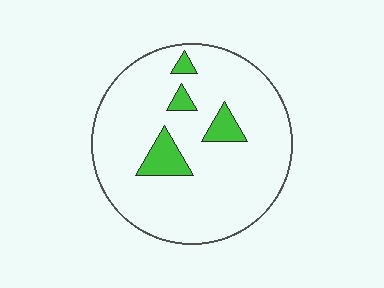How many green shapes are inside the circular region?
4.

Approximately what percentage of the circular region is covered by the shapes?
Approximately 10%.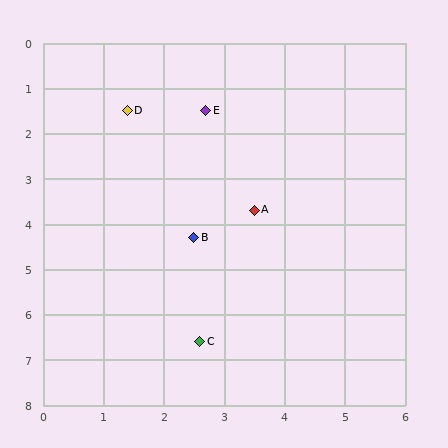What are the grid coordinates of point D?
Point D is at approximately (1.4, 1.5).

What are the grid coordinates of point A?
Point A is at approximately (3.5, 3.7).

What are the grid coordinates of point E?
Point E is at approximately (2.7, 1.5).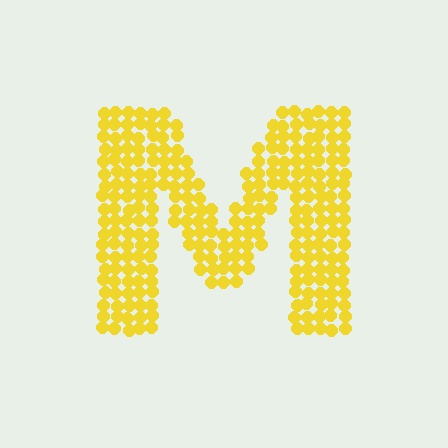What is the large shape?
The large shape is the letter M.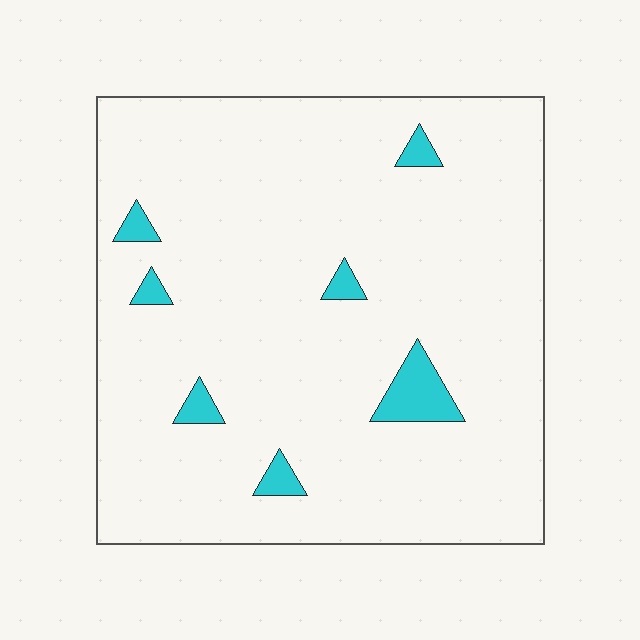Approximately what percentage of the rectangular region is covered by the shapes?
Approximately 5%.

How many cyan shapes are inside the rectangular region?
7.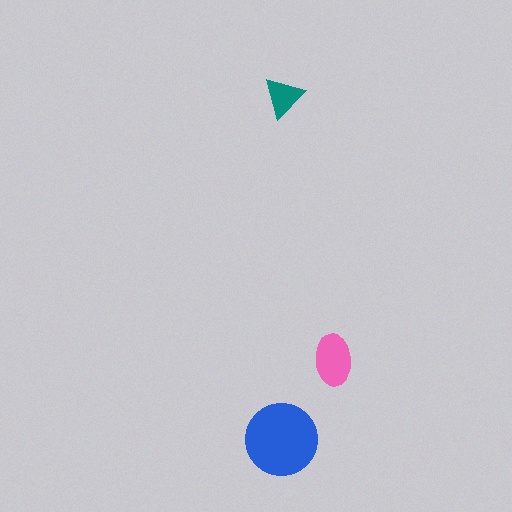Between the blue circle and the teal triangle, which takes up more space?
The blue circle.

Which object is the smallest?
The teal triangle.